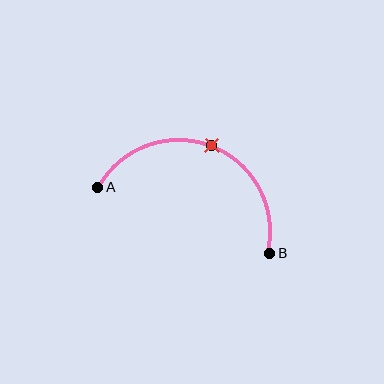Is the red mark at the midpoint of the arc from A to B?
Yes. The red mark lies on the arc at equal arc-length from both A and B — it is the arc midpoint.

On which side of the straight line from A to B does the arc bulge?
The arc bulges above the straight line connecting A and B.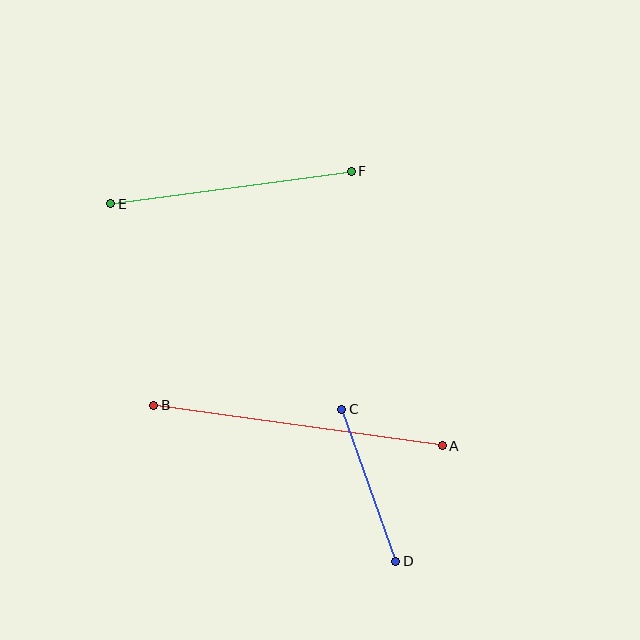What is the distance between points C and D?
The distance is approximately 161 pixels.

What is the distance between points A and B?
The distance is approximately 291 pixels.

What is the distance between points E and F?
The distance is approximately 243 pixels.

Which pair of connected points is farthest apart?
Points A and B are farthest apart.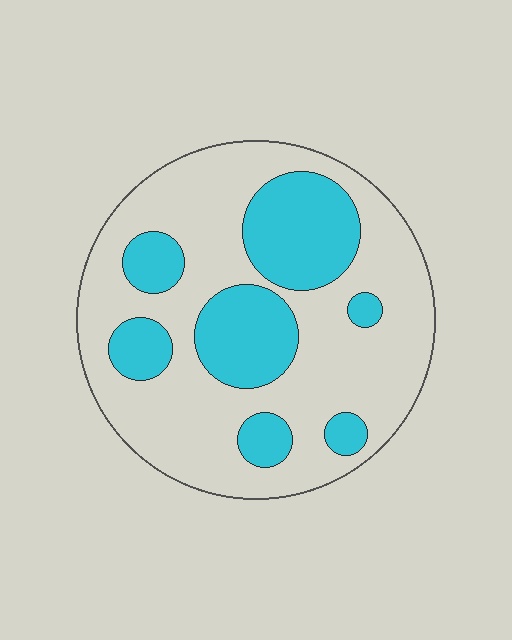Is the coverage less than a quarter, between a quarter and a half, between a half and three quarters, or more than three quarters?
Between a quarter and a half.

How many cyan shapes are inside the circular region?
7.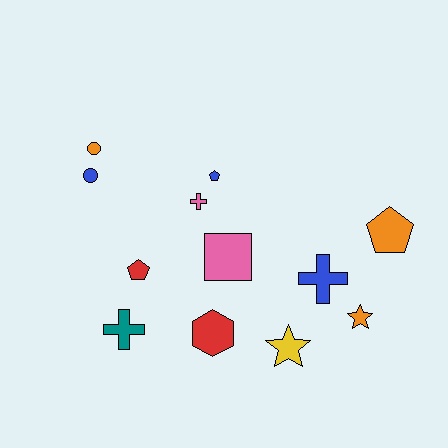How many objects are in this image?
There are 12 objects.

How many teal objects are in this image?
There is 1 teal object.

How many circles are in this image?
There are 2 circles.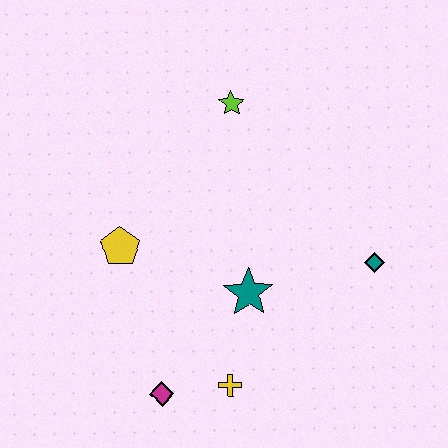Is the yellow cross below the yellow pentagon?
Yes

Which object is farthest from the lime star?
The magenta diamond is farthest from the lime star.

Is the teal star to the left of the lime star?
No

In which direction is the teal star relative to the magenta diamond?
The teal star is above the magenta diamond.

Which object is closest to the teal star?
The yellow cross is closest to the teal star.